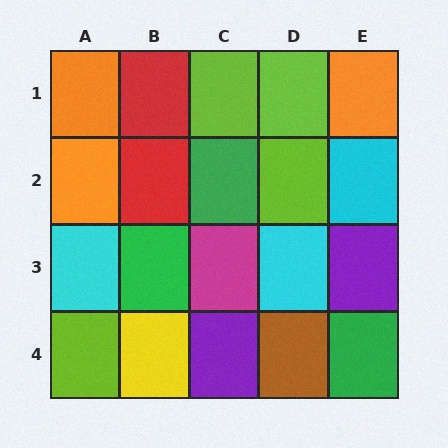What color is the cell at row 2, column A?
Orange.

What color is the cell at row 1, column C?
Lime.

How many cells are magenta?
1 cell is magenta.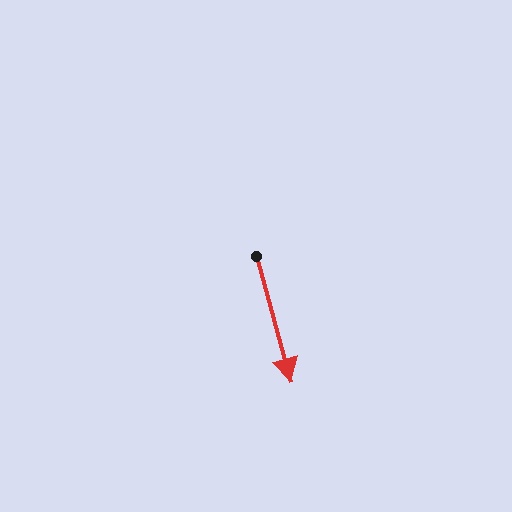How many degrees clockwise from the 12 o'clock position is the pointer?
Approximately 164 degrees.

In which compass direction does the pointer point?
South.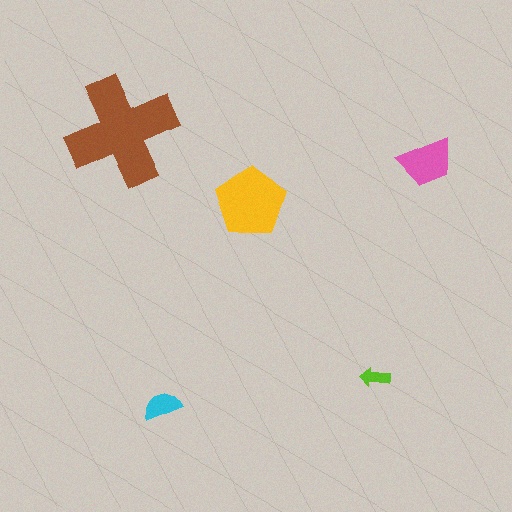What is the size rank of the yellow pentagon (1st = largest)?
2nd.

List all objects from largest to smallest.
The brown cross, the yellow pentagon, the pink trapezoid, the cyan semicircle, the lime arrow.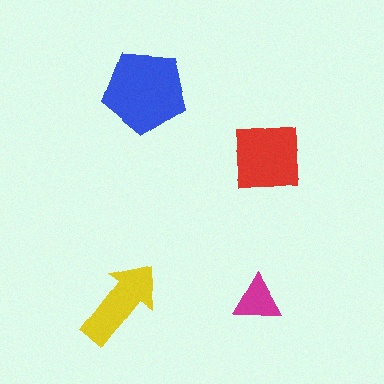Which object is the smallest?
The magenta triangle.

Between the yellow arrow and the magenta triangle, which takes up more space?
The yellow arrow.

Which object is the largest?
The blue pentagon.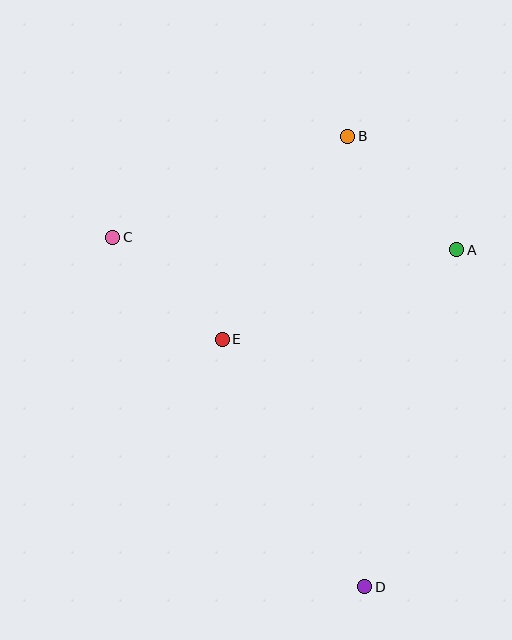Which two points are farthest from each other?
Points B and D are farthest from each other.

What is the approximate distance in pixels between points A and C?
The distance between A and C is approximately 344 pixels.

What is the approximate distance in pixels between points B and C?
The distance between B and C is approximately 256 pixels.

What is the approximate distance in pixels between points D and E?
The distance between D and E is approximately 286 pixels.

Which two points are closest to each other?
Points C and E are closest to each other.